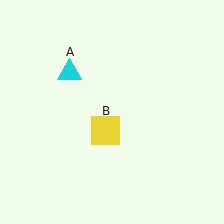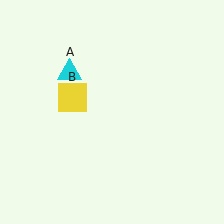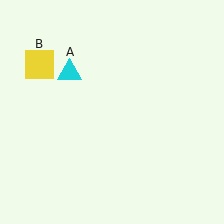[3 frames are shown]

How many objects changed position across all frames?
1 object changed position: yellow square (object B).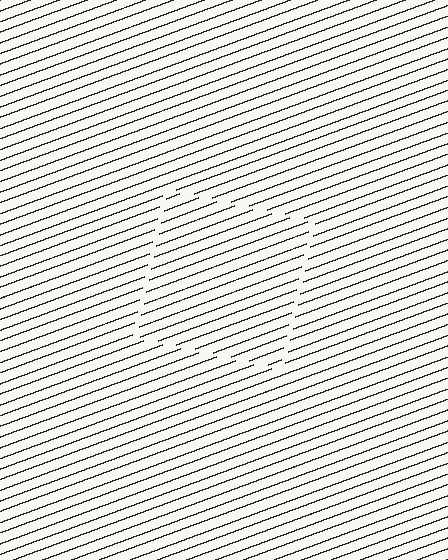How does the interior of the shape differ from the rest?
The interior of the shape contains the same grating, shifted by half a period — the contour is defined by the phase discontinuity where line-ends from the inner and outer gratings abut.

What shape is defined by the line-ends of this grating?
An illusory square. The interior of the shape contains the same grating, shifted by half a period — the contour is defined by the phase discontinuity where line-ends from the inner and outer gratings abut.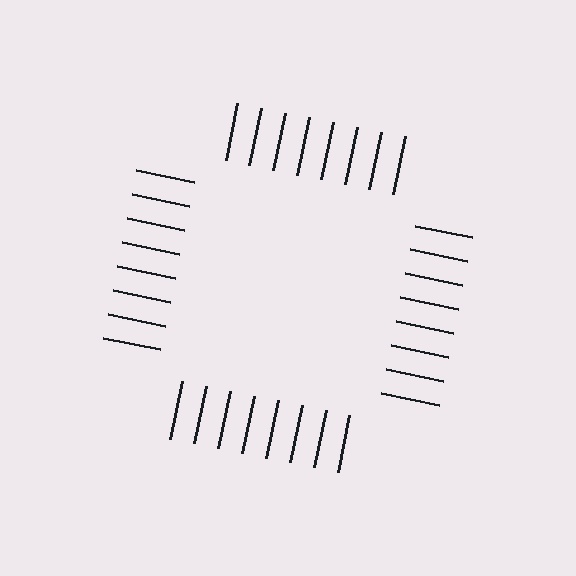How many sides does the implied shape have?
4 sides — the line-ends trace a square.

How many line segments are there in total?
32 — 8 along each of the 4 edges.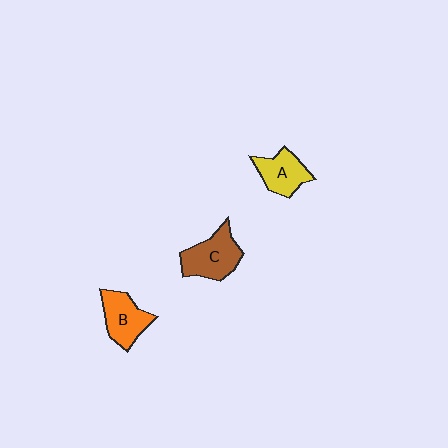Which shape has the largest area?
Shape C (brown).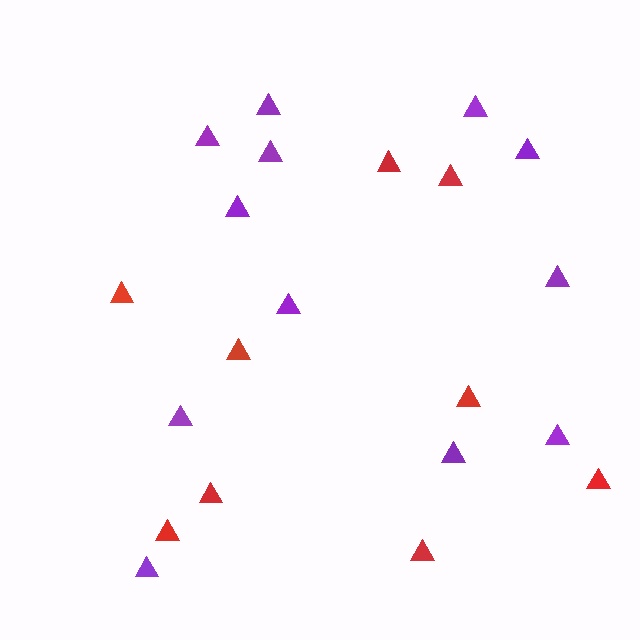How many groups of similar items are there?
There are 2 groups: one group of purple triangles (12) and one group of red triangles (9).